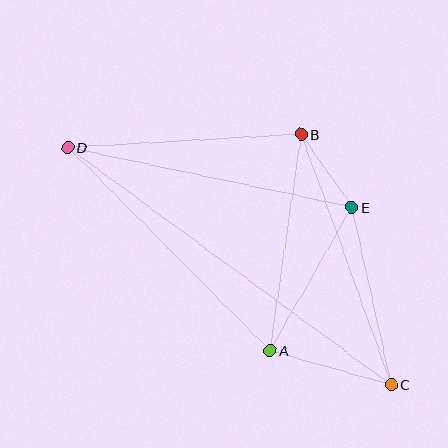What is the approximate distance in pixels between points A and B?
The distance between A and B is approximately 218 pixels.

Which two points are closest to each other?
Points B and E are closest to each other.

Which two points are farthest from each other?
Points C and D are farthest from each other.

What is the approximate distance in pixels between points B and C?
The distance between B and C is approximately 266 pixels.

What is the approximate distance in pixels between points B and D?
The distance between B and D is approximately 233 pixels.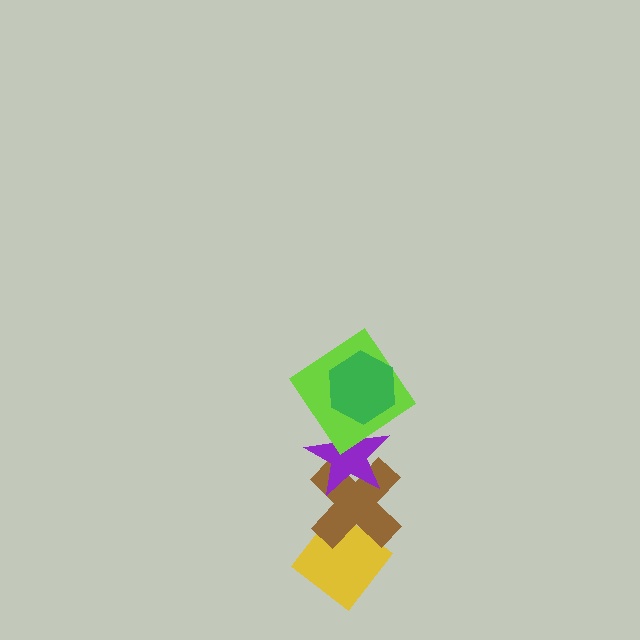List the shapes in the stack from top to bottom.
From top to bottom: the green hexagon, the lime diamond, the purple star, the brown cross, the yellow diamond.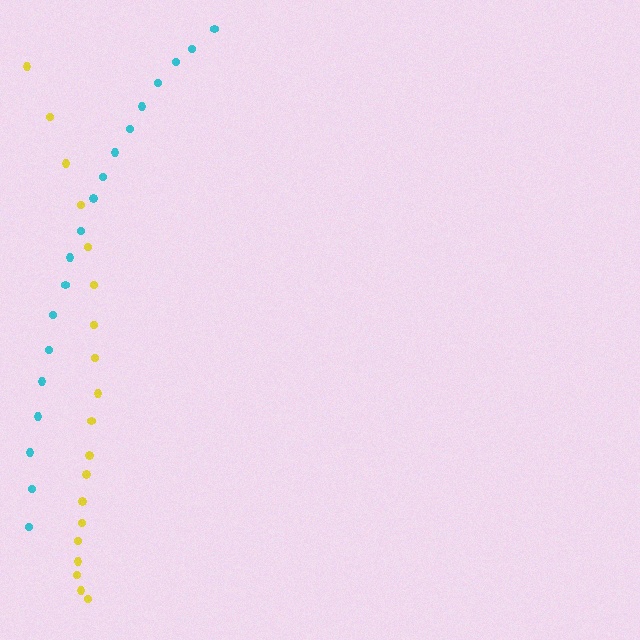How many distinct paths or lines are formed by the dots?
There are 2 distinct paths.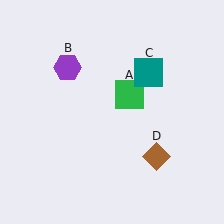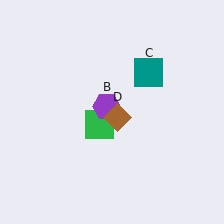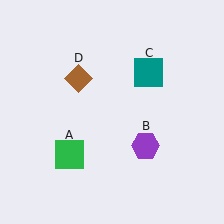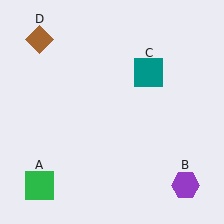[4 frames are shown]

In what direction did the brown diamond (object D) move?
The brown diamond (object D) moved up and to the left.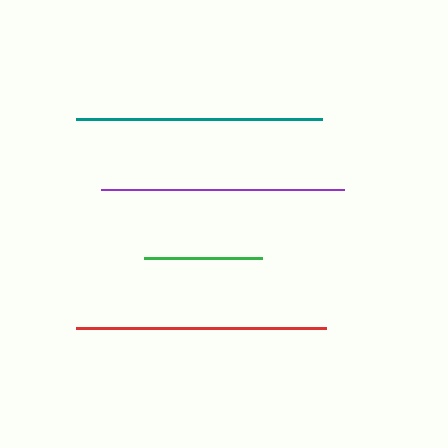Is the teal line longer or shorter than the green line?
The teal line is longer than the green line.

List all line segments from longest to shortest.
From longest to shortest: red, teal, purple, green.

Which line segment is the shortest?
The green line is the shortest at approximately 119 pixels.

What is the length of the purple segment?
The purple segment is approximately 243 pixels long.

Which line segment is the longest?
The red line is the longest at approximately 249 pixels.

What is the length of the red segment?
The red segment is approximately 249 pixels long.